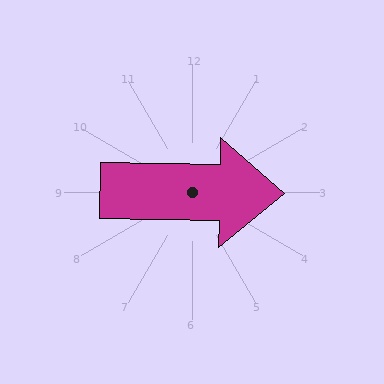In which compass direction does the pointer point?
East.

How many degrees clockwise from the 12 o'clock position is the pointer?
Approximately 91 degrees.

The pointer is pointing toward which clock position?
Roughly 3 o'clock.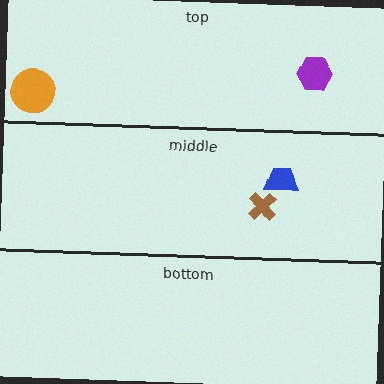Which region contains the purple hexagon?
The top region.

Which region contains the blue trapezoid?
The middle region.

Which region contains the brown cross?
The middle region.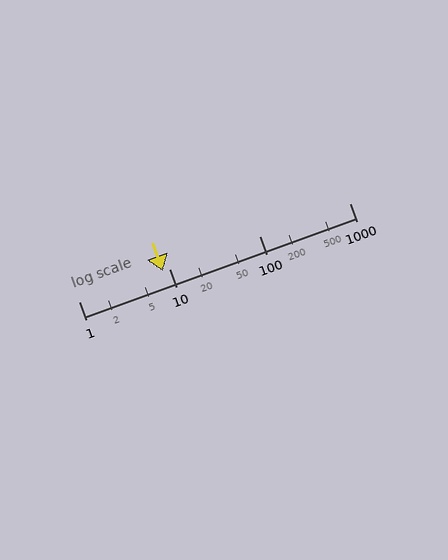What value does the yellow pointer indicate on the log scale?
The pointer indicates approximately 8.5.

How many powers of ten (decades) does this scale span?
The scale spans 3 decades, from 1 to 1000.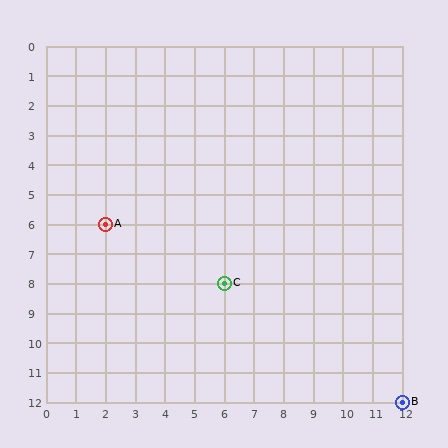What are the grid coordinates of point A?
Point A is at grid coordinates (2, 6).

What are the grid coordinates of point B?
Point B is at grid coordinates (12, 12).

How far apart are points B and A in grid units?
Points B and A are 10 columns and 6 rows apart (about 11.7 grid units diagonally).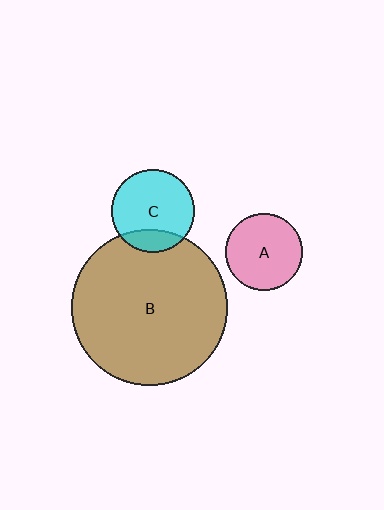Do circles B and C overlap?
Yes.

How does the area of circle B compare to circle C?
Approximately 3.6 times.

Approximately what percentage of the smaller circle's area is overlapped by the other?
Approximately 20%.